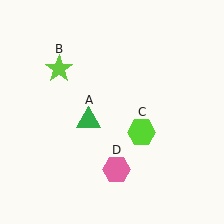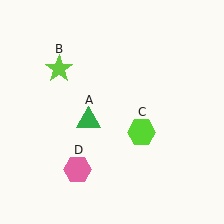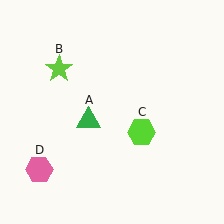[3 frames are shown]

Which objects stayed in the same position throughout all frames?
Green triangle (object A) and lime star (object B) and lime hexagon (object C) remained stationary.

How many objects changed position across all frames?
1 object changed position: pink hexagon (object D).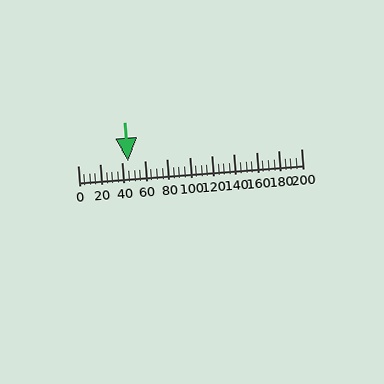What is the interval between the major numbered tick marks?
The major tick marks are spaced 20 units apart.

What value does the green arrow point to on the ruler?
The green arrow points to approximately 45.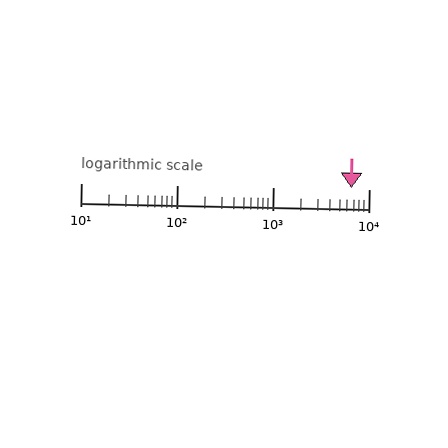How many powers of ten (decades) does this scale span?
The scale spans 3 decades, from 10 to 10000.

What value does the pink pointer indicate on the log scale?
The pointer indicates approximately 6500.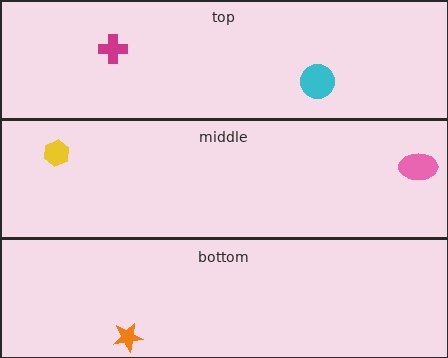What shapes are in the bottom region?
The orange star.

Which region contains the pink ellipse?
The middle region.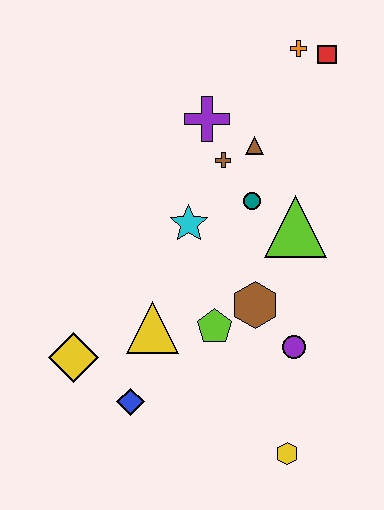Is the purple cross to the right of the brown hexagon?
No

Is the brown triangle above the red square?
No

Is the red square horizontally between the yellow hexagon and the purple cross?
No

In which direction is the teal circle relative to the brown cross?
The teal circle is below the brown cross.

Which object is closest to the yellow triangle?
The lime pentagon is closest to the yellow triangle.